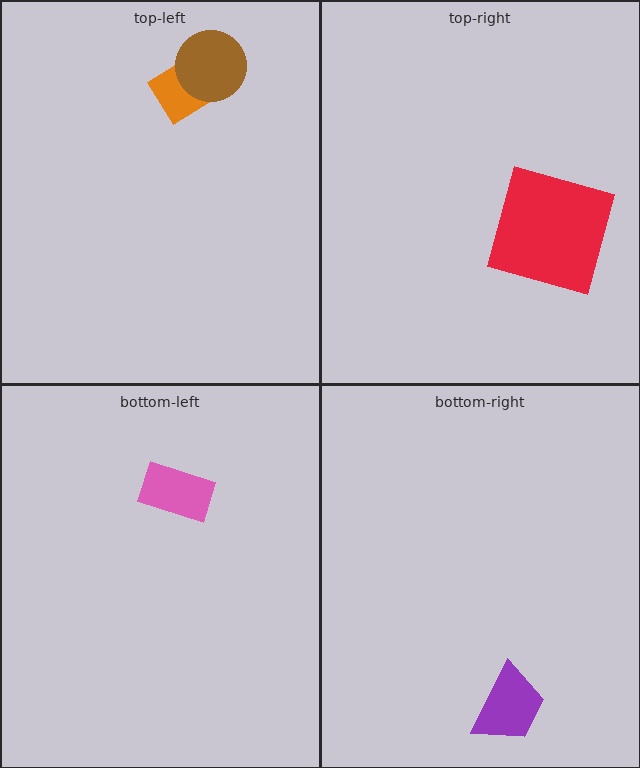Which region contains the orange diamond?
The top-left region.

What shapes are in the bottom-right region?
The purple trapezoid.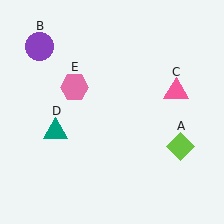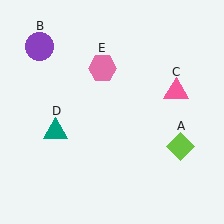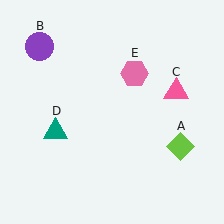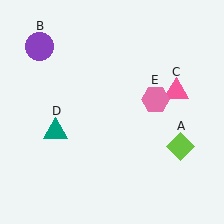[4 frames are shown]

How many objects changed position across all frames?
1 object changed position: pink hexagon (object E).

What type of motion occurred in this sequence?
The pink hexagon (object E) rotated clockwise around the center of the scene.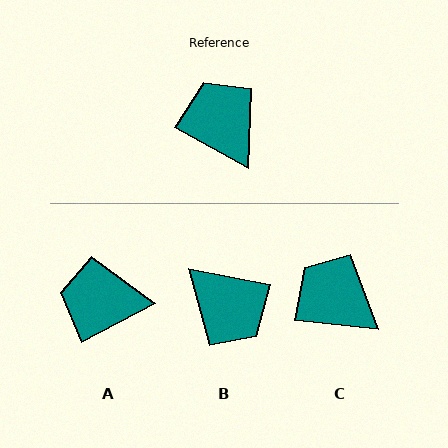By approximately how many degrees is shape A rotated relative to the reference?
Approximately 56 degrees counter-clockwise.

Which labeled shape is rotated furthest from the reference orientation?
B, about 162 degrees away.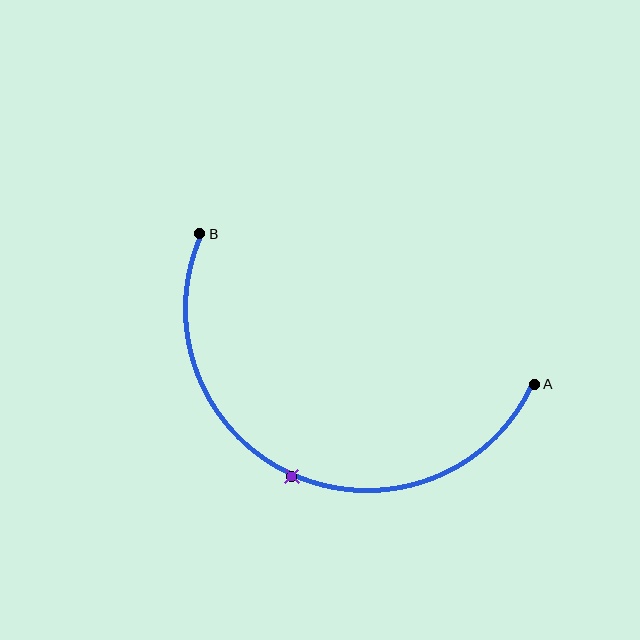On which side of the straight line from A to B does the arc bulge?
The arc bulges below the straight line connecting A and B.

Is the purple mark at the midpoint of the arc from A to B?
Yes. The purple mark lies on the arc at equal arc-length from both A and B — it is the arc midpoint.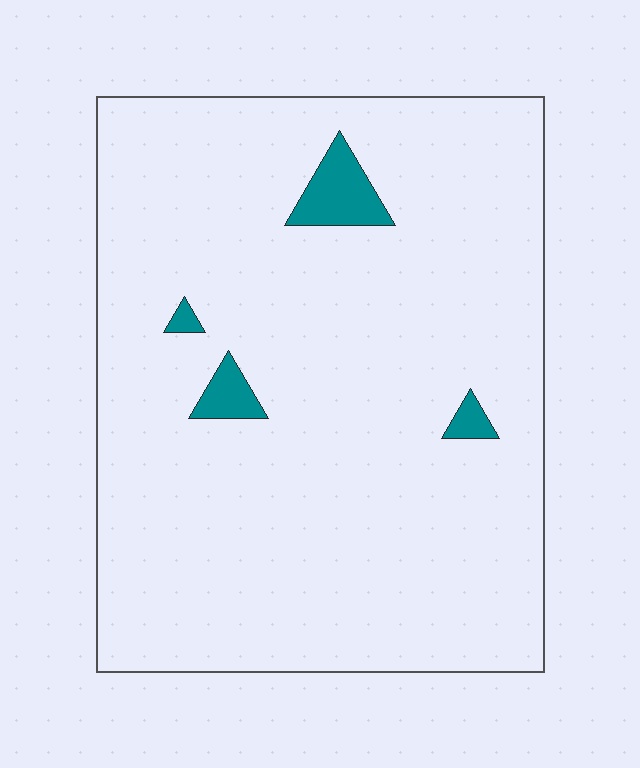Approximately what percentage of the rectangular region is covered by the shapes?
Approximately 5%.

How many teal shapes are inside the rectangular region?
4.